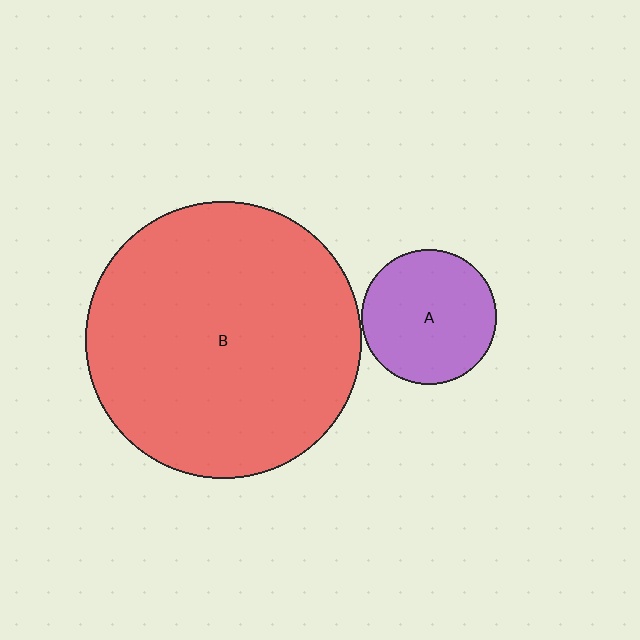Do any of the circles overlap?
No, none of the circles overlap.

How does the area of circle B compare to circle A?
Approximately 4.2 times.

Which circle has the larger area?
Circle B (red).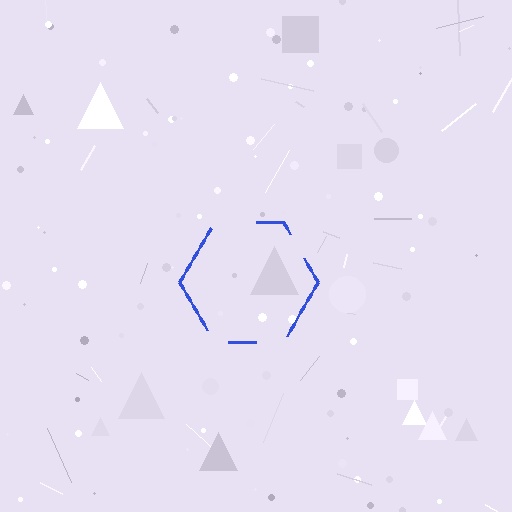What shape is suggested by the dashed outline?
The dashed outline suggests a hexagon.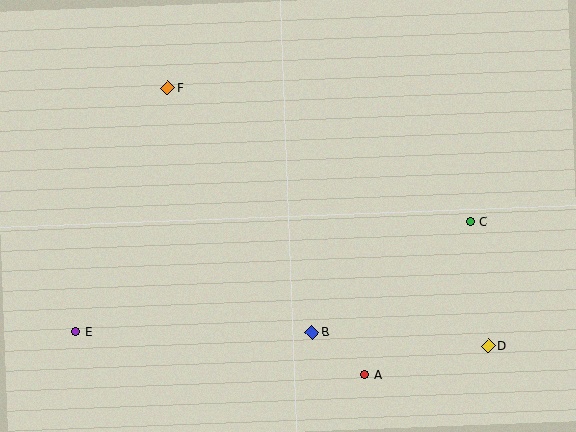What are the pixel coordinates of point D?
Point D is at (488, 346).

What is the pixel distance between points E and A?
The distance between E and A is 292 pixels.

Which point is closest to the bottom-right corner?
Point D is closest to the bottom-right corner.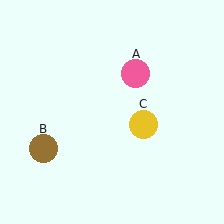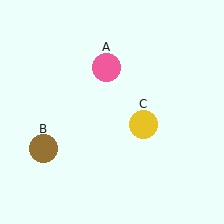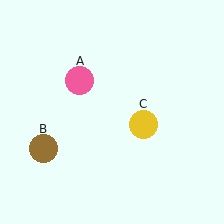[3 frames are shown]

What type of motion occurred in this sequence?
The pink circle (object A) rotated counterclockwise around the center of the scene.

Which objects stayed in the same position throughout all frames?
Brown circle (object B) and yellow circle (object C) remained stationary.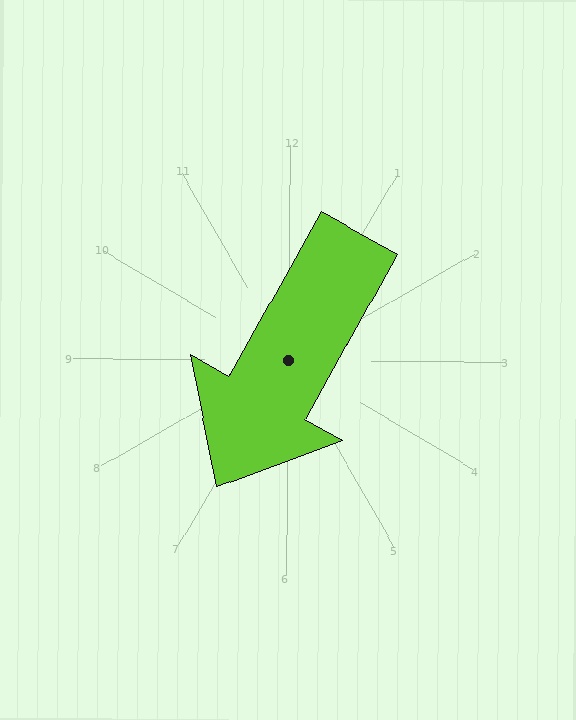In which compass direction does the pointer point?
Southwest.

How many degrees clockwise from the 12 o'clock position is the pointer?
Approximately 209 degrees.